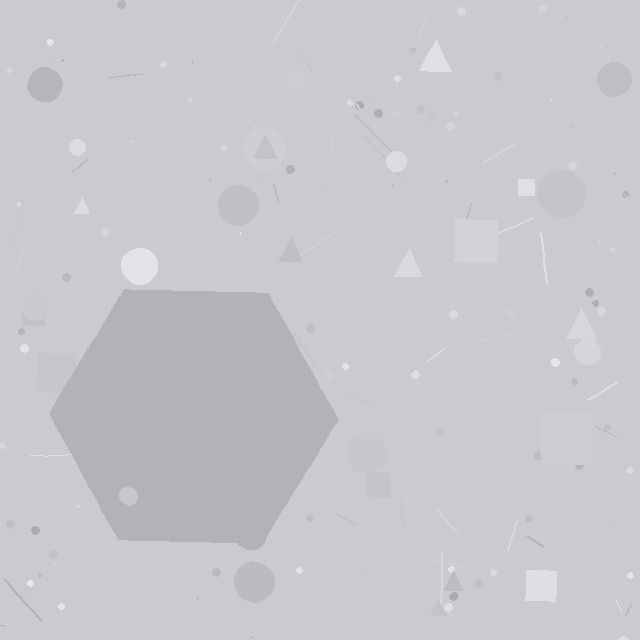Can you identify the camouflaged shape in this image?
The camouflaged shape is a hexagon.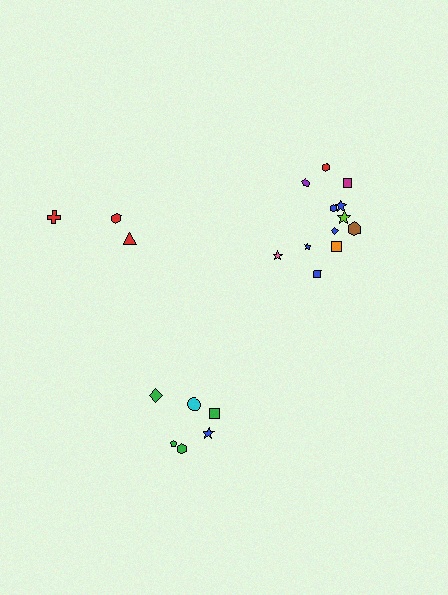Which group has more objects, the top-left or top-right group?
The top-right group.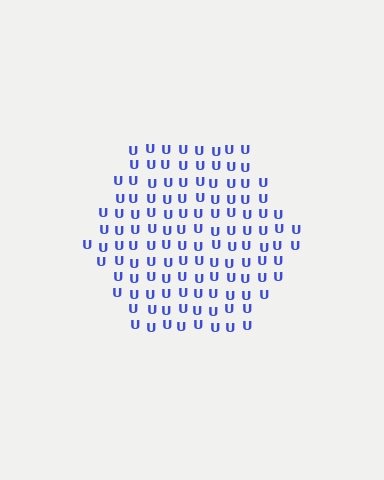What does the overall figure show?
The overall figure shows a hexagon.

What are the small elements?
The small elements are letter U's.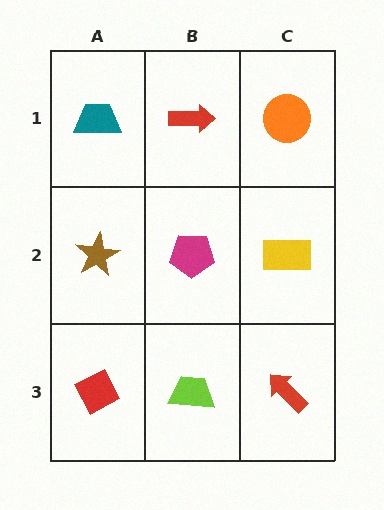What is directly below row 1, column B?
A magenta pentagon.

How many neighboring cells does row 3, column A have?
2.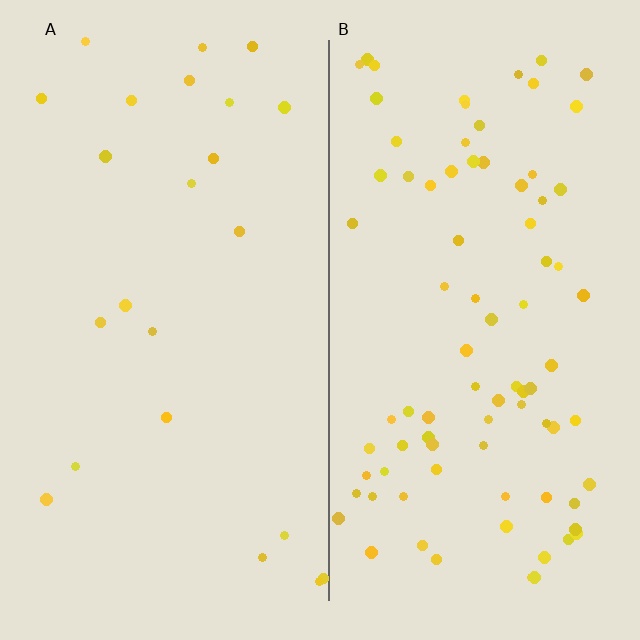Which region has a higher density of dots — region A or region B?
B (the right).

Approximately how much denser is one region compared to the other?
Approximately 3.6× — region B over region A.